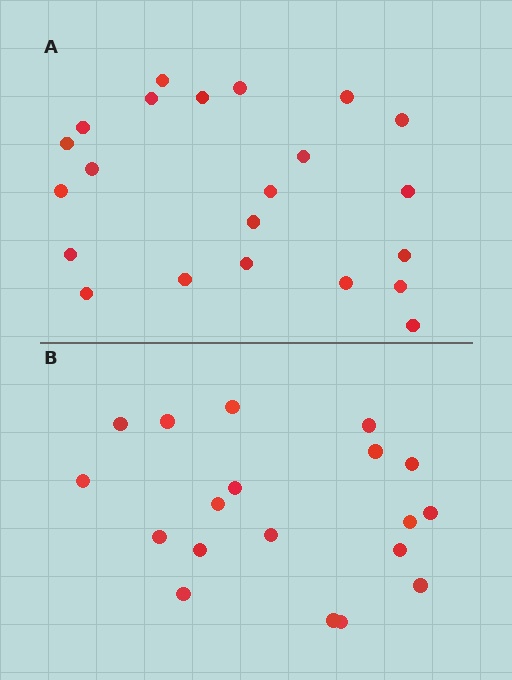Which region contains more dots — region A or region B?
Region A (the top region) has more dots.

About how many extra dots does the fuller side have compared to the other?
Region A has just a few more — roughly 2 or 3 more dots than region B.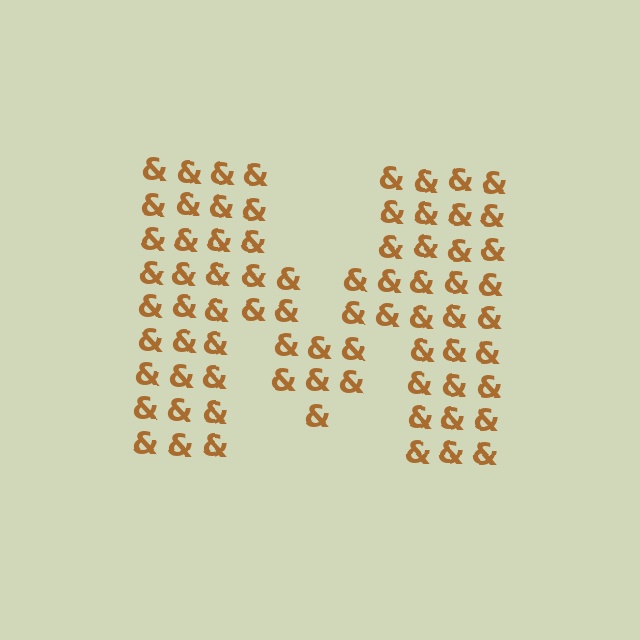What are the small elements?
The small elements are ampersands.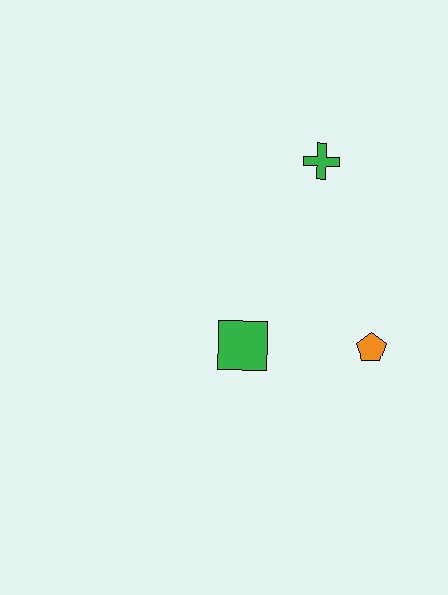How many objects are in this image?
There are 3 objects.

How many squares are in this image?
There is 1 square.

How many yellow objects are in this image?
There are no yellow objects.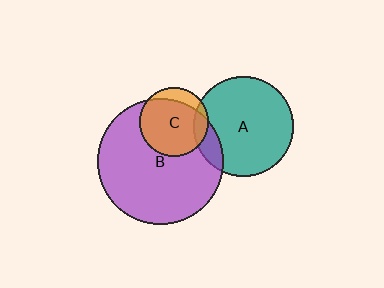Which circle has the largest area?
Circle B (purple).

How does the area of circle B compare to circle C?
Approximately 3.4 times.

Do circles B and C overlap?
Yes.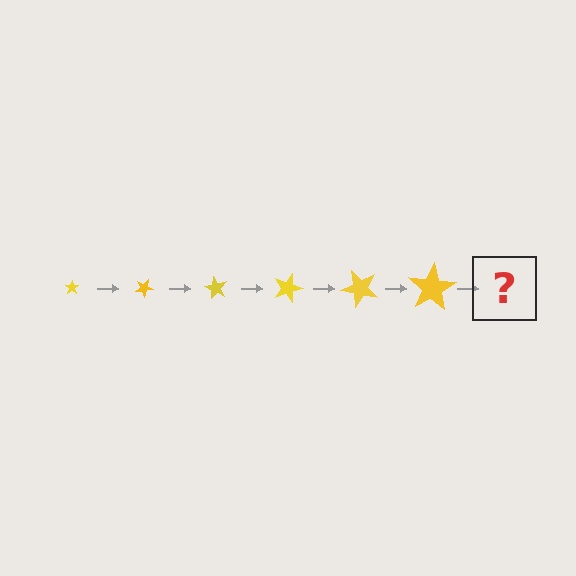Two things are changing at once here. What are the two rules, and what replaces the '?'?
The two rules are that the star grows larger each step and it rotates 30 degrees each step. The '?' should be a star, larger than the previous one and rotated 180 degrees from the start.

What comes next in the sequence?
The next element should be a star, larger than the previous one and rotated 180 degrees from the start.